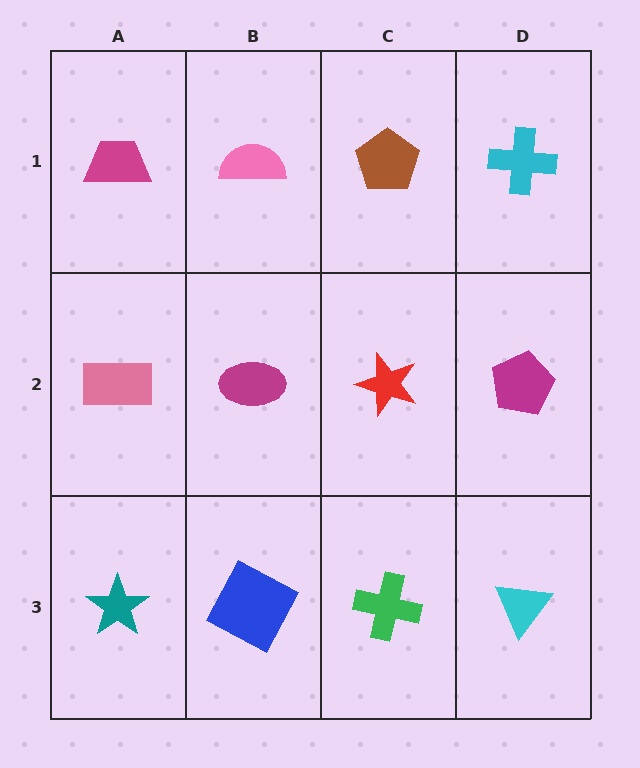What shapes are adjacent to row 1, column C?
A red star (row 2, column C), a pink semicircle (row 1, column B), a cyan cross (row 1, column D).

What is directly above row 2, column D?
A cyan cross.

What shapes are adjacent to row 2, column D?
A cyan cross (row 1, column D), a cyan triangle (row 3, column D), a red star (row 2, column C).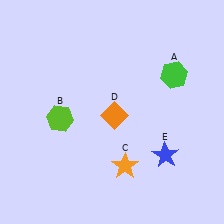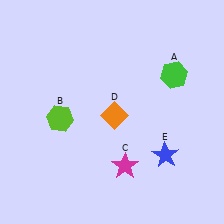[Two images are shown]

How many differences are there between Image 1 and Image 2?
There is 1 difference between the two images.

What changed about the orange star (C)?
In Image 1, C is orange. In Image 2, it changed to magenta.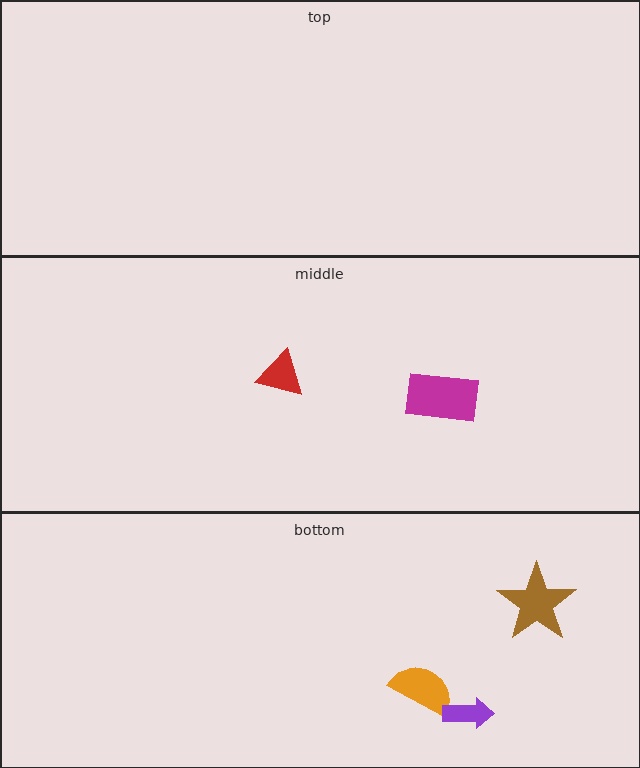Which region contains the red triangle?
The middle region.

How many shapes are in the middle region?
2.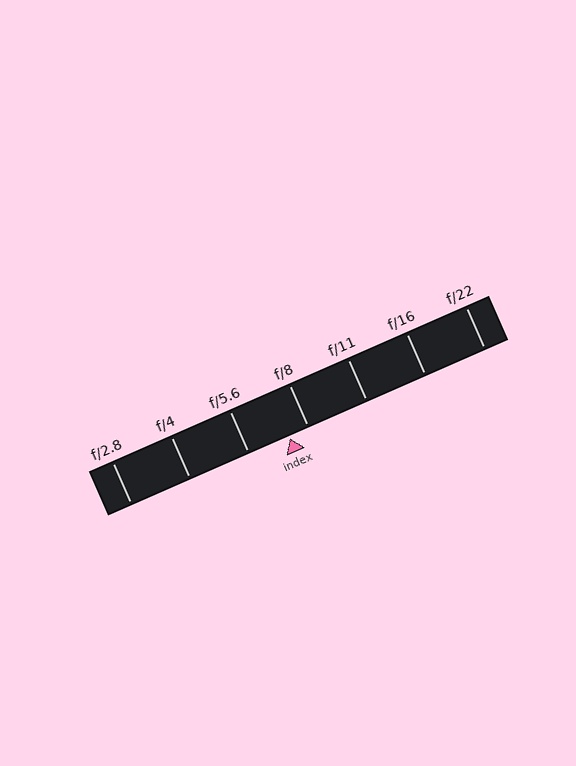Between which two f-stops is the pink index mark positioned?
The index mark is between f/5.6 and f/8.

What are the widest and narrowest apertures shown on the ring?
The widest aperture shown is f/2.8 and the narrowest is f/22.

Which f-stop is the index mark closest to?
The index mark is closest to f/8.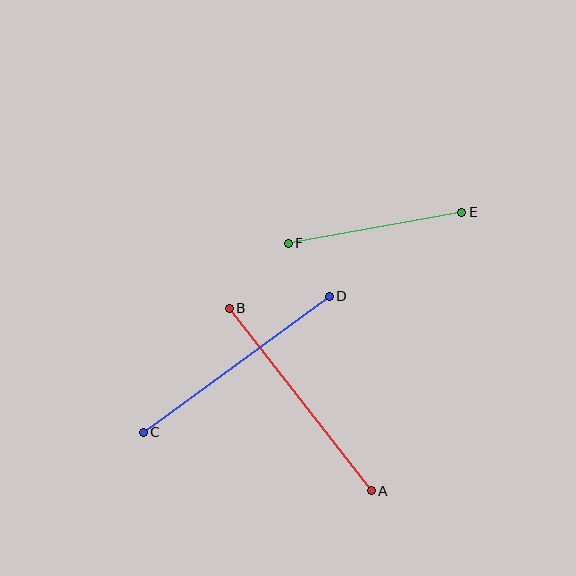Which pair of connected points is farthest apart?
Points A and B are farthest apart.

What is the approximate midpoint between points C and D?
The midpoint is at approximately (236, 364) pixels.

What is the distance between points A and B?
The distance is approximately 231 pixels.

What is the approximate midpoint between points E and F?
The midpoint is at approximately (375, 228) pixels.